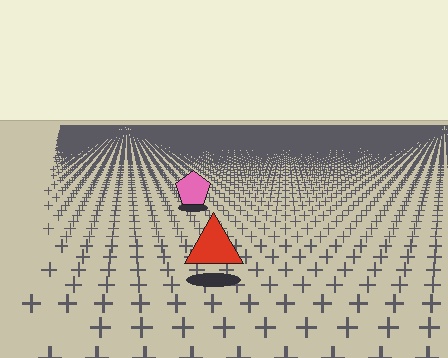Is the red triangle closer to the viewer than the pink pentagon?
Yes. The red triangle is closer — you can tell from the texture gradient: the ground texture is coarser near it.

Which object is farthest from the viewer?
The pink pentagon is farthest from the viewer. It appears smaller and the ground texture around it is denser.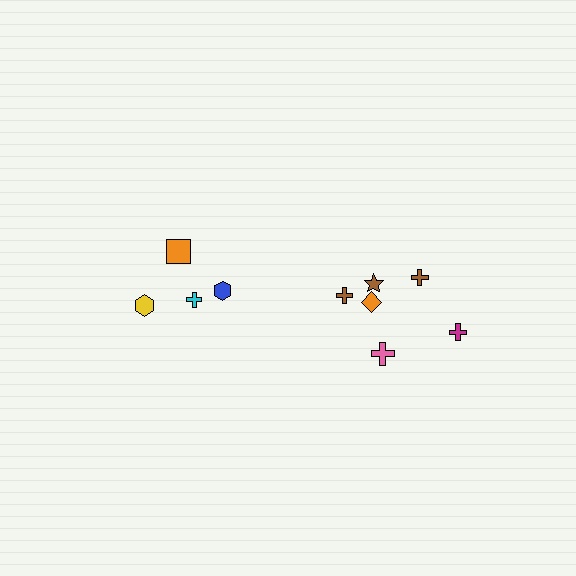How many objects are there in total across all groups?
There are 10 objects.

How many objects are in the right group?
There are 6 objects.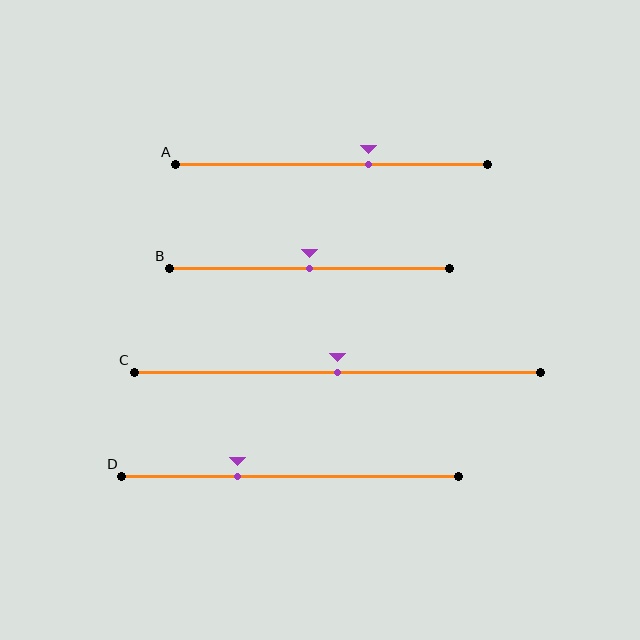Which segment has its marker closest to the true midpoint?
Segment B has its marker closest to the true midpoint.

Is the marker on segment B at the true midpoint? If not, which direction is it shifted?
Yes, the marker on segment B is at the true midpoint.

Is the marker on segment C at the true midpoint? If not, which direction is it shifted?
Yes, the marker on segment C is at the true midpoint.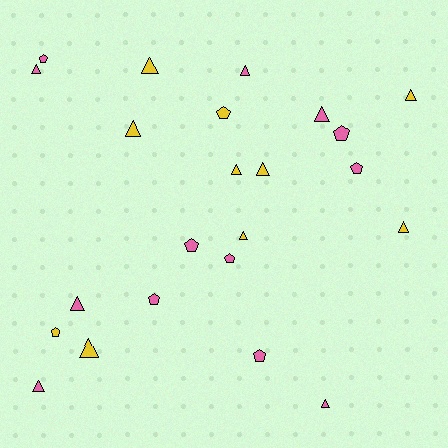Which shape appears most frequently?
Triangle, with 14 objects.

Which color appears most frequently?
Pink, with 13 objects.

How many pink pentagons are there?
There are 7 pink pentagons.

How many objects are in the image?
There are 23 objects.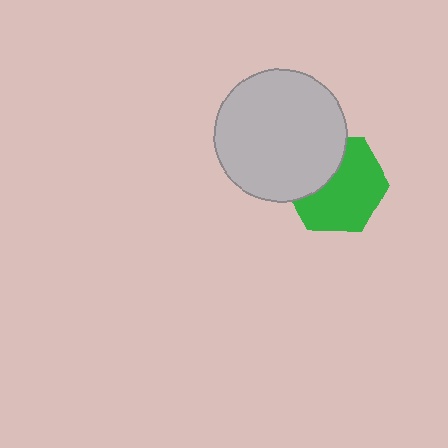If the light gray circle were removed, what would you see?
You would see the complete green hexagon.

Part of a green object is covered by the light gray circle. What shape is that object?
It is a hexagon.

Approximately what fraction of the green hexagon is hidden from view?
Roughly 35% of the green hexagon is hidden behind the light gray circle.